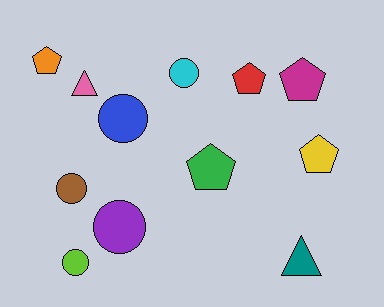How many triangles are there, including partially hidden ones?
There are 2 triangles.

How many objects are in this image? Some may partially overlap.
There are 12 objects.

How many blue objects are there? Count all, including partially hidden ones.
There is 1 blue object.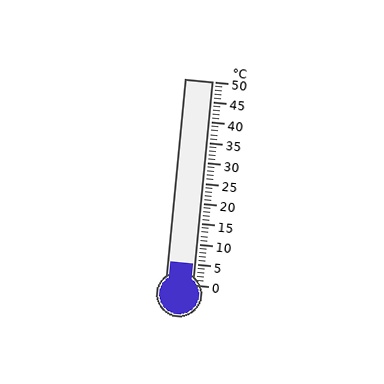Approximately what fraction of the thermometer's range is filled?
The thermometer is filled to approximately 10% of its range.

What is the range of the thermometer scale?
The thermometer scale ranges from 0°C to 50°C.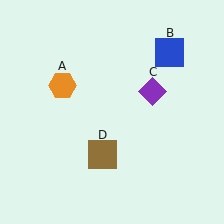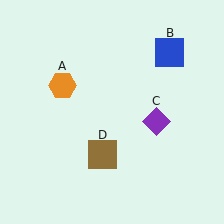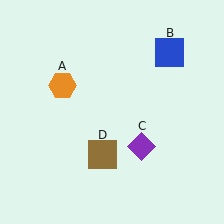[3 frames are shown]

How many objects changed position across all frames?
1 object changed position: purple diamond (object C).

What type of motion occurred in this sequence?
The purple diamond (object C) rotated clockwise around the center of the scene.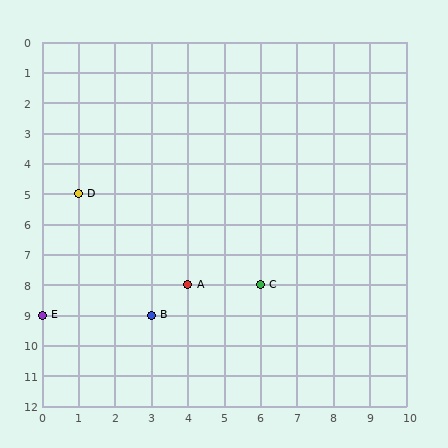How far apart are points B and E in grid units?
Points B and E are 3 columns apart.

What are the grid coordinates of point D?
Point D is at grid coordinates (1, 5).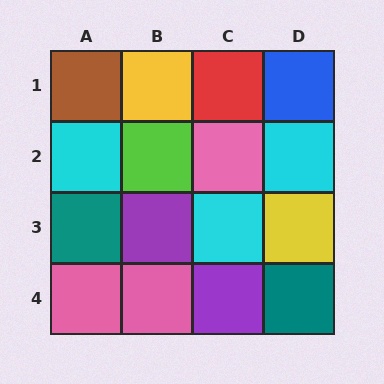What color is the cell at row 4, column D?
Teal.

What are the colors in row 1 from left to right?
Brown, yellow, red, blue.